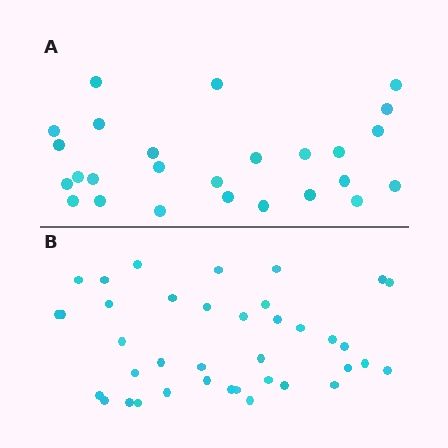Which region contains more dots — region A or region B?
Region B (the bottom region) has more dots.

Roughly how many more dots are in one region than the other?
Region B has roughly 12 or so more dots than region A.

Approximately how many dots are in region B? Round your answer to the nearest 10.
About 40 dots. (The exact count is 38, which rounds to 40.)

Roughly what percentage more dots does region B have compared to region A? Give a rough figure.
About 45% more.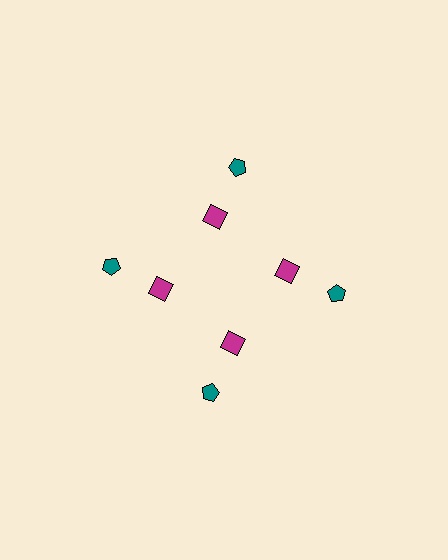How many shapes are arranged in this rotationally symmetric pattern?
There are 8 shapes, arranged in 4 groups of 2.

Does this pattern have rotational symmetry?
Yes, this pattern has 4-fold rotational symmetry. It looks the same after rotating 90 degrees around the center.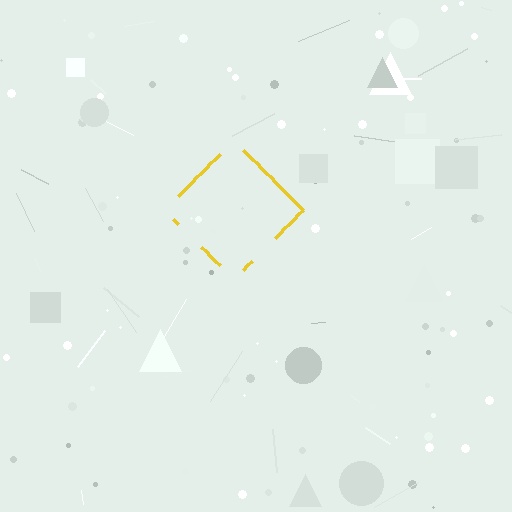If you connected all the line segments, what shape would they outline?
They would outline a diamond.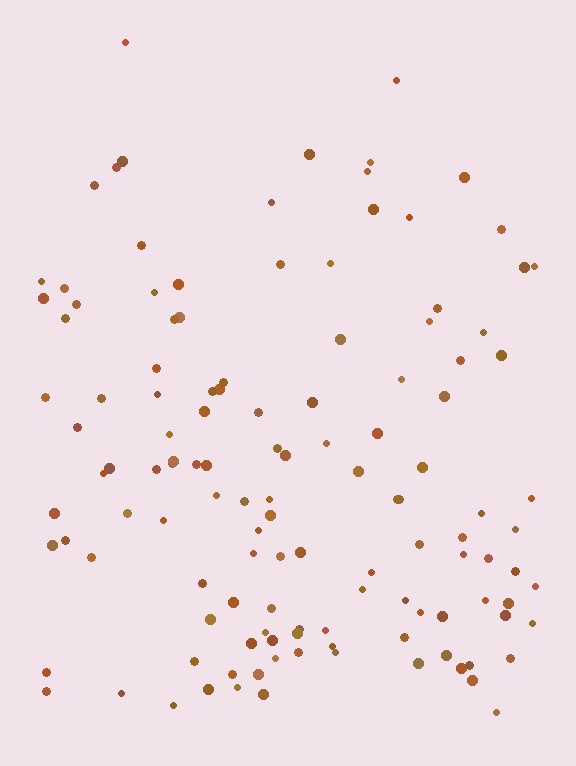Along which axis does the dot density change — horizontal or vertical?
Vertical.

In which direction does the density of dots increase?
From top to bottom, with the bottom side densest.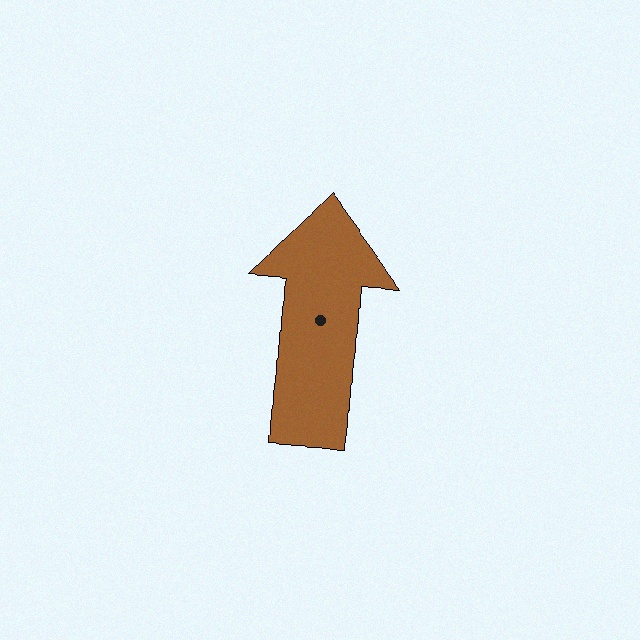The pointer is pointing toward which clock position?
Roughly 12 o'clock.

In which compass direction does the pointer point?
North.